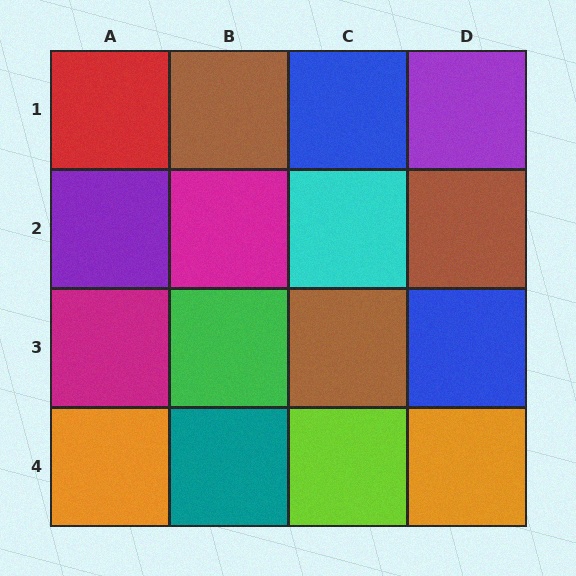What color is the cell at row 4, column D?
Orange.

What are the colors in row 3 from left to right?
Magenta, green, brown, blue.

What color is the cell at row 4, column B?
Teal.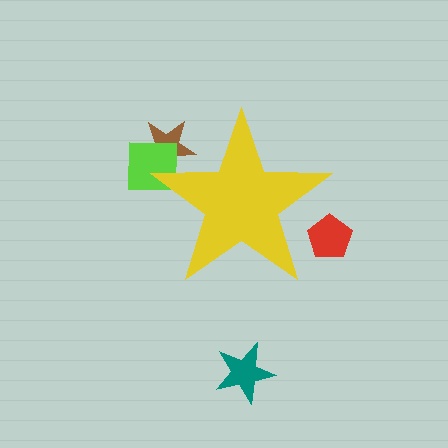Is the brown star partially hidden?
Yes, the brown star is partially hidden behind the yellow star.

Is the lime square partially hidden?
Yes, the lime square is partially hidden behind the yellow star.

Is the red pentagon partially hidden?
Yes, the red pentagon is partially hidden behind the yellow star.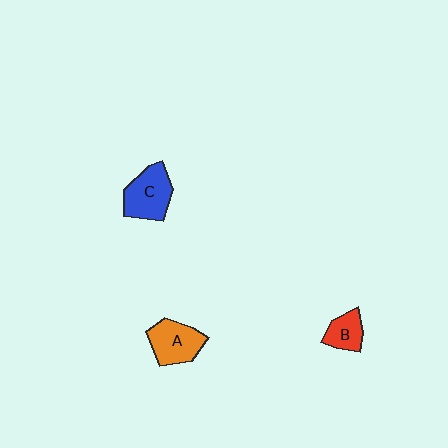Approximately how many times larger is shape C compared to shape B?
Approximately 1.7 times.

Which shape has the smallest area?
Shape B (red).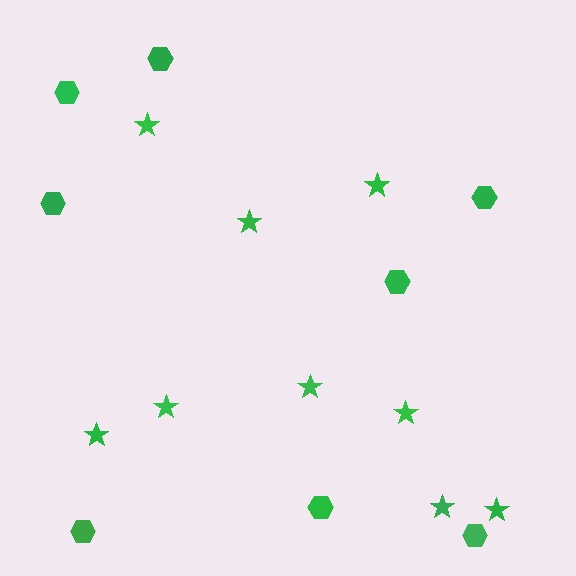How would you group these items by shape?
There are 2 groups: one group of hexagons (8) and one group of stars (9).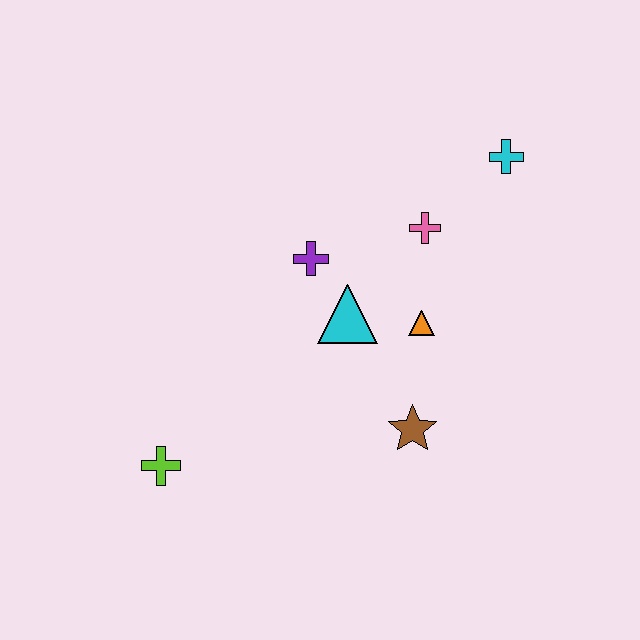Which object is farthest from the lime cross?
The cyan cross is farthest from the lime cross.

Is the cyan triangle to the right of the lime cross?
Yes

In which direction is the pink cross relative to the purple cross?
The pink cross is to the right of the purple cross.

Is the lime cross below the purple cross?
Yes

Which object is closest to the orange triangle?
The cyan triangle is closest to the orange triangle.